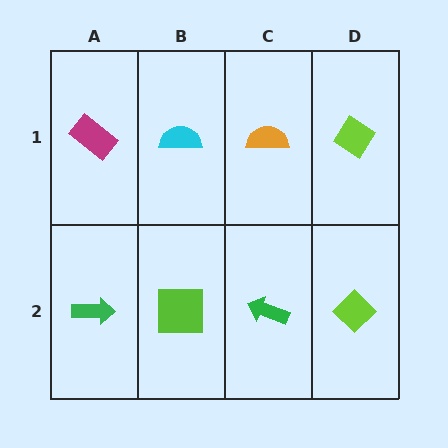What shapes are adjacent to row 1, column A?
A green arrow (row 2, column A), a cyan semicircle (row 1, column B).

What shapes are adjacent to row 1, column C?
A green arrow (row 2, column C), a cyan semicircle (row 1, column B), a lime diamond (row 1, column D).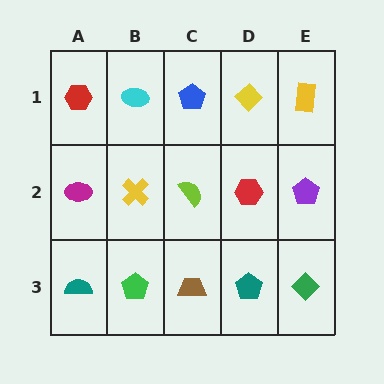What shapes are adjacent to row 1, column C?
A lime semicircle (row 2, column C), a cyan ellipse (row 1, column B), a yellow diamond (row 1, column D).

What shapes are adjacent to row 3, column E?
A purple pentagon (row 2, column E), a teal pentagon (row 3, column D).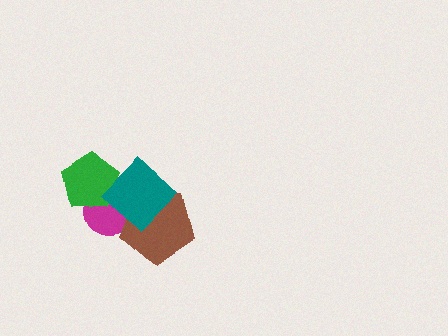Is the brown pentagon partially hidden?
Yes, it is partially covered by another shape.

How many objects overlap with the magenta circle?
3 objects overlap with the magenta circle.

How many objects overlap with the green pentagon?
2 objects overlap with the green pentagon.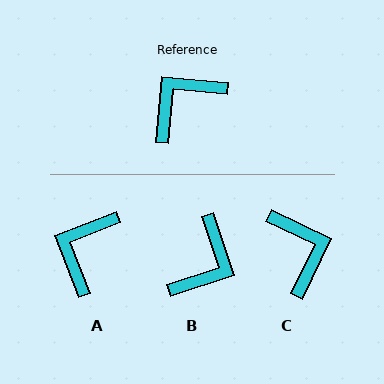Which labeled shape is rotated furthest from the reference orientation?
B, about 157 degrees away.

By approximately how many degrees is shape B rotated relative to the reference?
Approximately 157 degrees clockwise.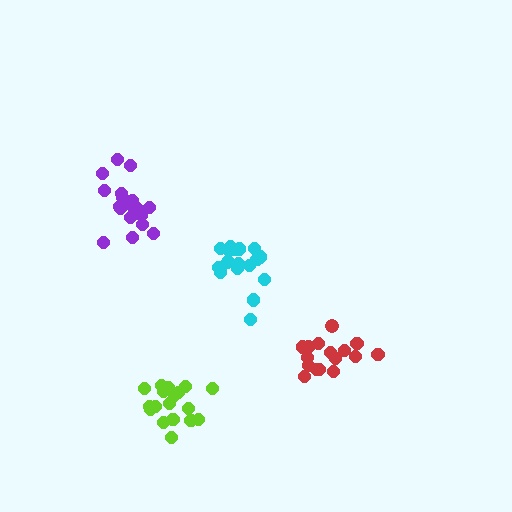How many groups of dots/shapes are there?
There are 4 groups.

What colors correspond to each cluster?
The clusters are colored: cyan, purple, red, lime.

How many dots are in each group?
Group 1: 17 dots, Group 2: 21 dots, Group 3: 16 dots, Group 4: 18 dots (72 total).